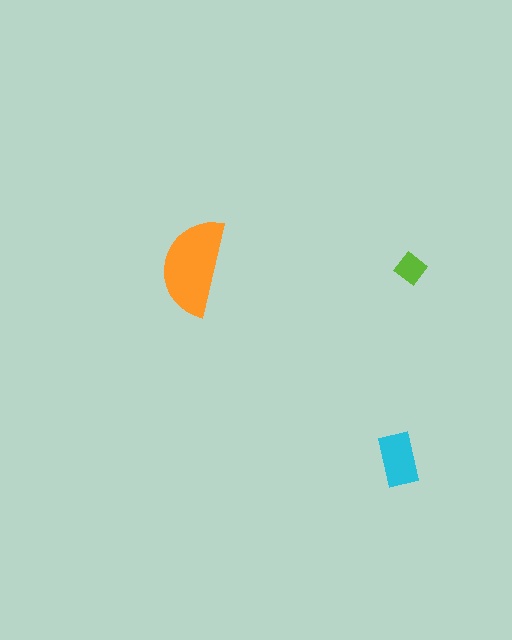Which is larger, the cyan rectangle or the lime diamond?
The cyan rectangle.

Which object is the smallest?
The lime diamond.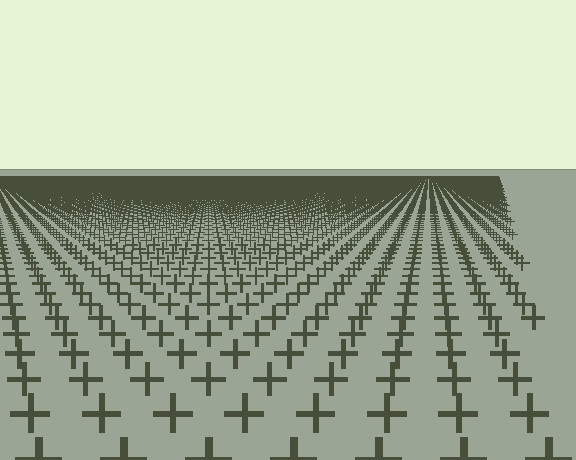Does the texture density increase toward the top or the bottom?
Density increases toward the top.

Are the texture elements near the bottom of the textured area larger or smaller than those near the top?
Larger. Near the bottom, elements are closer to the viewer and appear at a bigger on-screen size.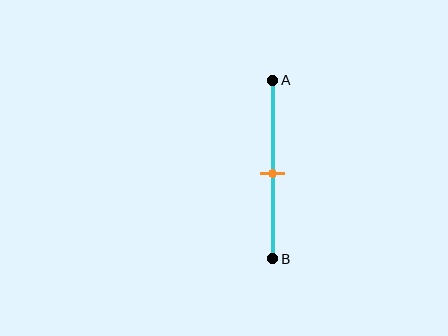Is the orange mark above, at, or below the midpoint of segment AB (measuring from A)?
The orange mark is approximately at the midpoint of segment AB.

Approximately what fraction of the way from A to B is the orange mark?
The orange mark is approximately 50% of the way from A to B.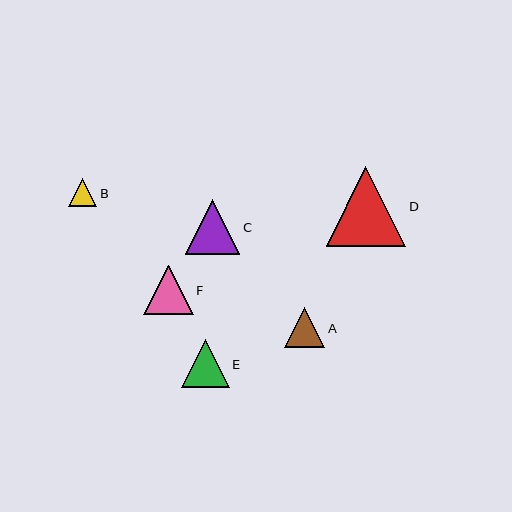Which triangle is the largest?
Triangle D is the largest with a size of approximately 80 pixels.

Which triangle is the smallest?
Triangle B is the smallest with a size of approximately 28 pixels.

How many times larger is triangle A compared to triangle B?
Triangle A is approximately 1.4 times the size of triangle B.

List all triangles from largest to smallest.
From largest to smallest: D, C, F, E, A, B.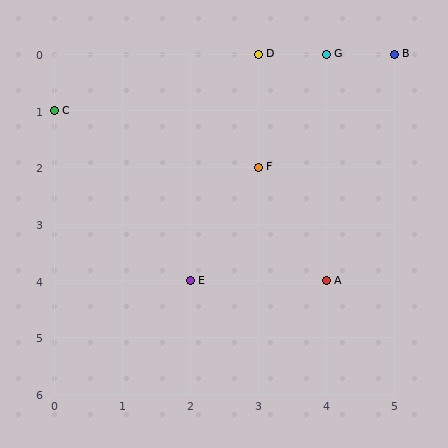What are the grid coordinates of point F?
Point F is at grid coordinates (3, 2).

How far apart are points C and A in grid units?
Points C and A are 4 columns and 3 rows apart (about 5.0 grid units diagonally).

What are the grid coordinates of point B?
Point B is at grid coordinates (5, 0).